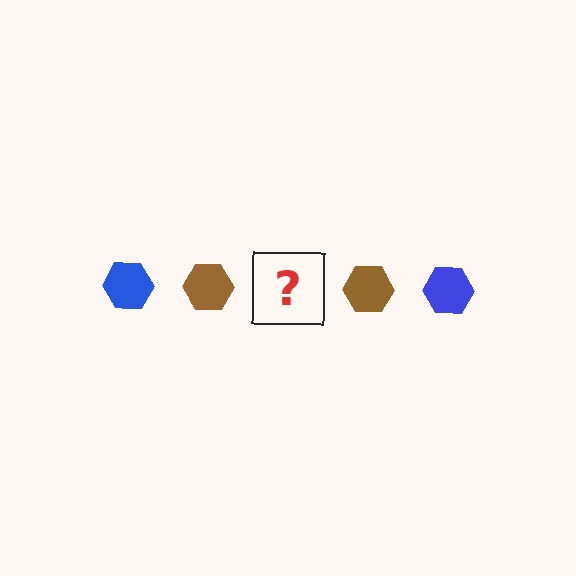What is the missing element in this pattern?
The missing element is a blue hexagon.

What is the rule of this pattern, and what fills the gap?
The rule is that the pattern cycles through blue, brown hexagons. The gap should be filled with a blue hexagon.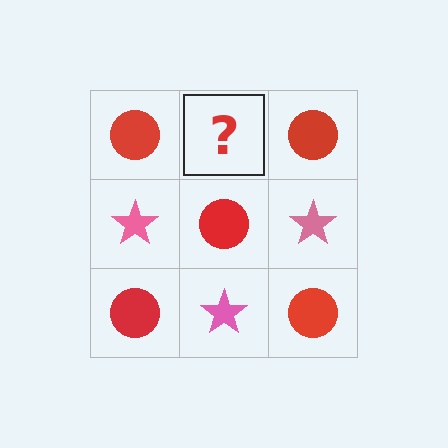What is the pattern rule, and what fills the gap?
The rule is that it alternates red circle and pink star in a checkerboard pattern. The gap should be filled with a pink star.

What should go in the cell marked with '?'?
The missing cell should contain a pink star.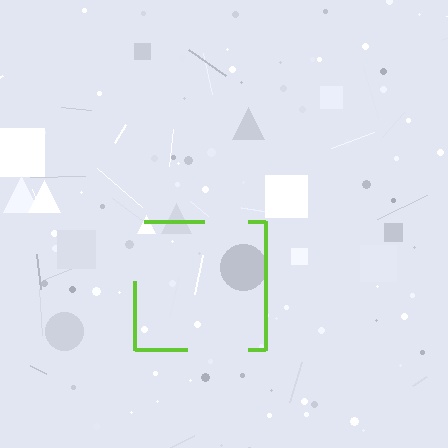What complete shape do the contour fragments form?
The contour fragments form a square.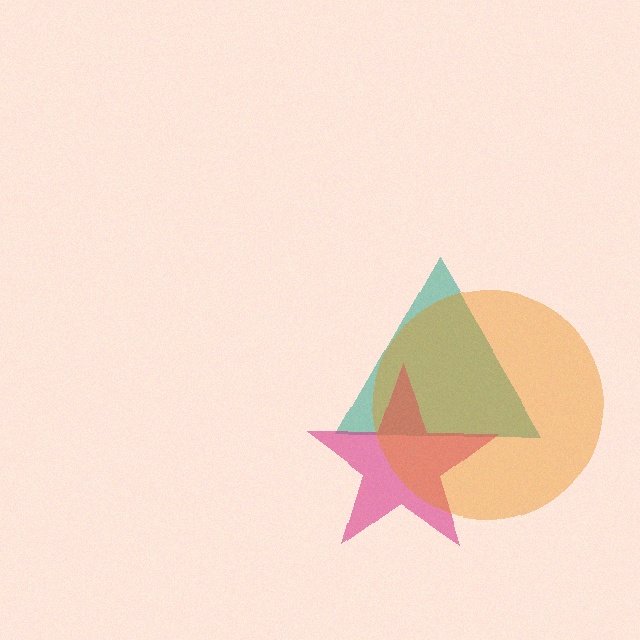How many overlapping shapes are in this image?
There are 3 overlapping shapes in the image.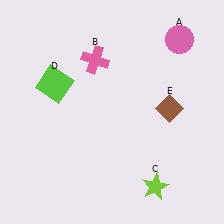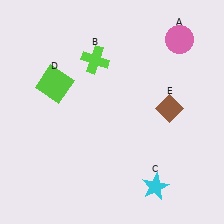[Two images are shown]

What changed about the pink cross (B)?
In Image 1, B is pink. In Image 2, it changed to lime.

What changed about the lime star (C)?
In Image 1, C is lime. In Image 2, it changed to cyan.